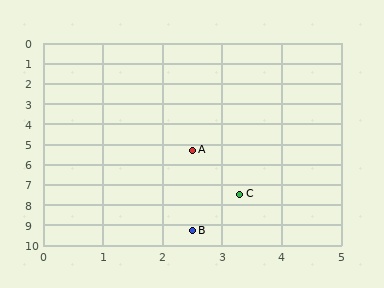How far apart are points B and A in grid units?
Points B and A are about 4.0 grid units apart.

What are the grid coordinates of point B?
Point B is at approximately (2.5, 9.3).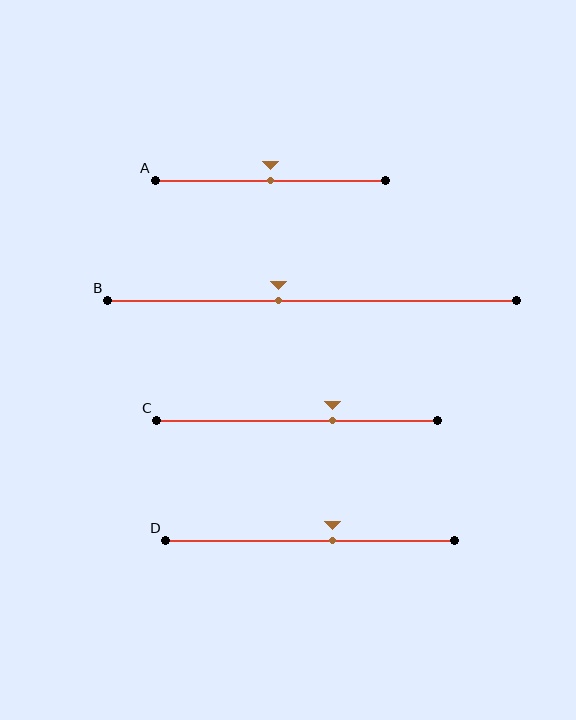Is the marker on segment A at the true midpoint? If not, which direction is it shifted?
Yes, the marker on segment A is at the true midpoint.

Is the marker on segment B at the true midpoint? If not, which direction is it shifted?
No, the marker on segment B is shifted to the left by about 8% of the segment length.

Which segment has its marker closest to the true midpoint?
Segment A has its marker closest to the true midpoint.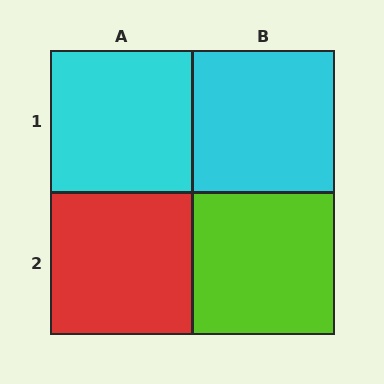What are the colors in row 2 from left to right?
Red, lime.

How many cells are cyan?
2 cells are cyan.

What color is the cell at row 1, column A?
Cyan.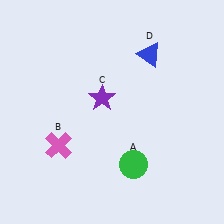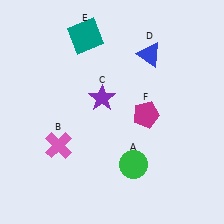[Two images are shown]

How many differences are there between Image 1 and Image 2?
There are 2 differences between the two images.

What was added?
A teal square (E), a magenta pentagon (F) were added in Image 2.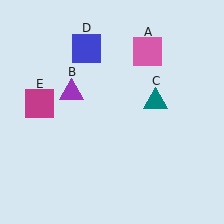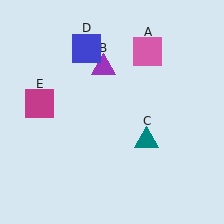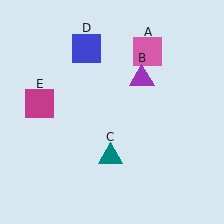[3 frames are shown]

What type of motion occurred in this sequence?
The purple triangle (object B), teal triangle (object C) rotated clockwise around the center of the scene.